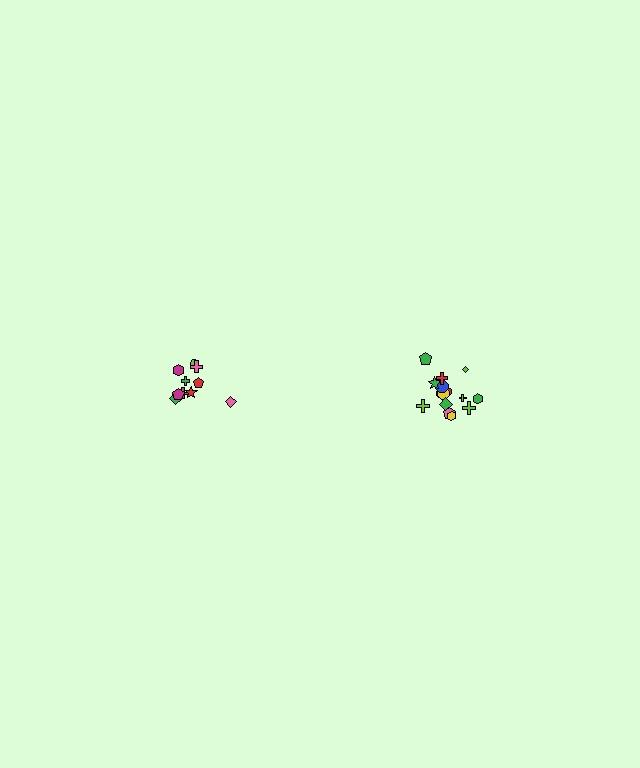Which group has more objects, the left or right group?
The right group.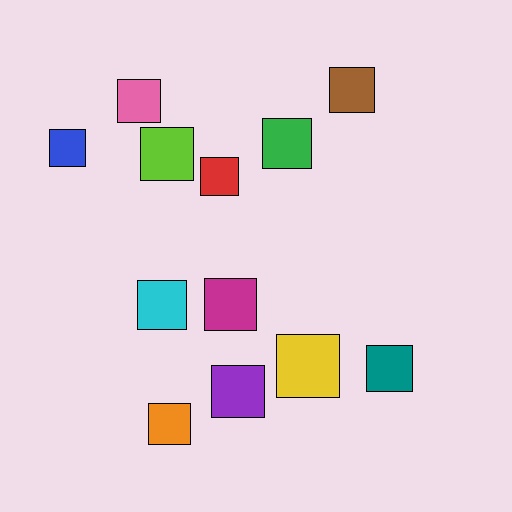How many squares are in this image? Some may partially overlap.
There are 12 squares.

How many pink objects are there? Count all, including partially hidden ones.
There is 1 pink object.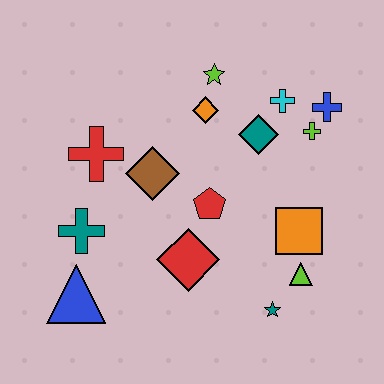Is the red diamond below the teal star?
No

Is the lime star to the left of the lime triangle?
Yes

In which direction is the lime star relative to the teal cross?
The lime star is above the teal cross.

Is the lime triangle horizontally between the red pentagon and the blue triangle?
No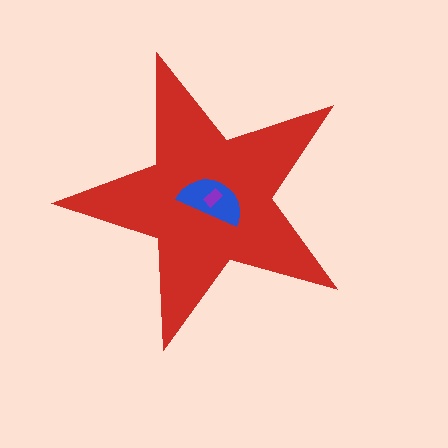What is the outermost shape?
The red star.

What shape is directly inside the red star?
The blue semicircle.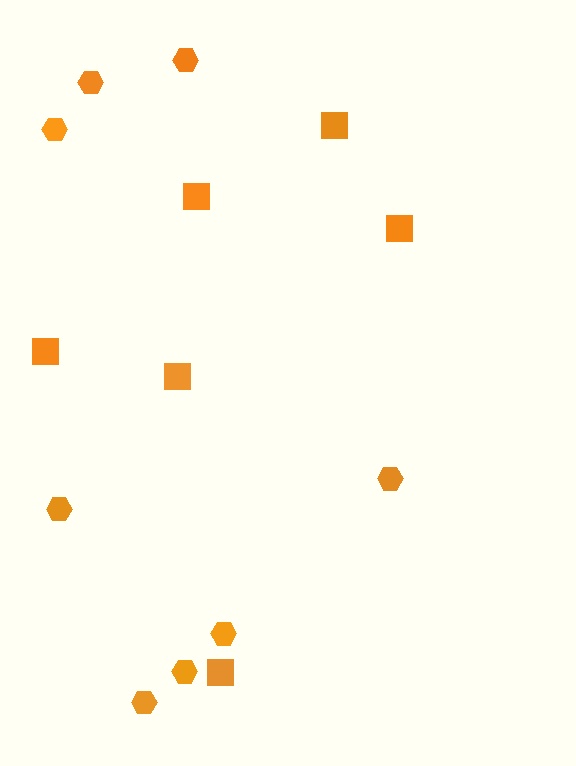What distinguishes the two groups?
There are 2 groups: one group of squares (6) and one group of hexagons (8).